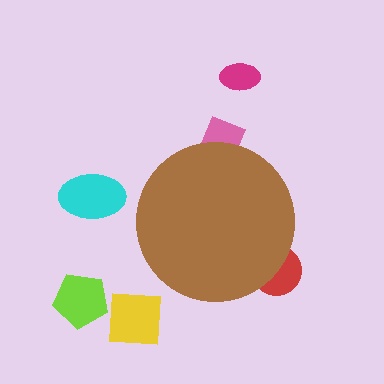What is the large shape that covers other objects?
A brown circle.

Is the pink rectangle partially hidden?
Yes, the pink rectangle is partially hidden behind the brown circle.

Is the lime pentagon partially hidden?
No, the lime pentagon is fully visible.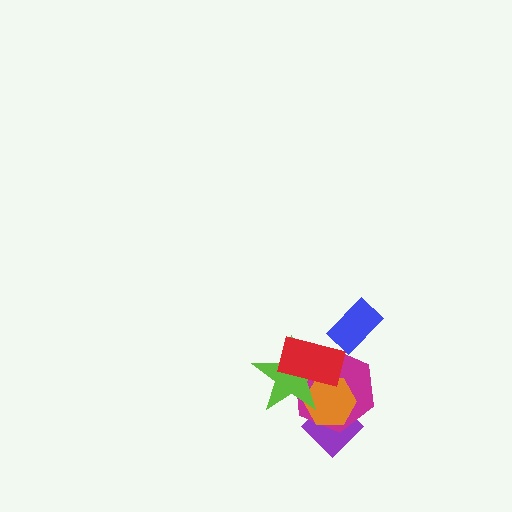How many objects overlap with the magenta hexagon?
4 objects overlap with the magenta hexagon.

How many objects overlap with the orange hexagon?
4 objects overlap with the orange hexagon.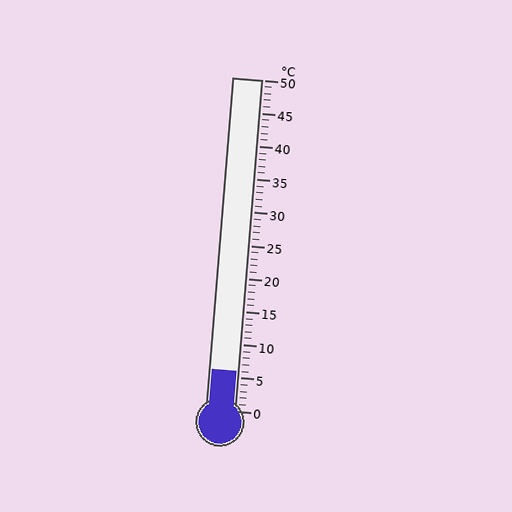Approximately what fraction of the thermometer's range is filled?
The thermometer is filled to approximately 10% of its range.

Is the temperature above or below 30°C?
The temperature is below 30°C.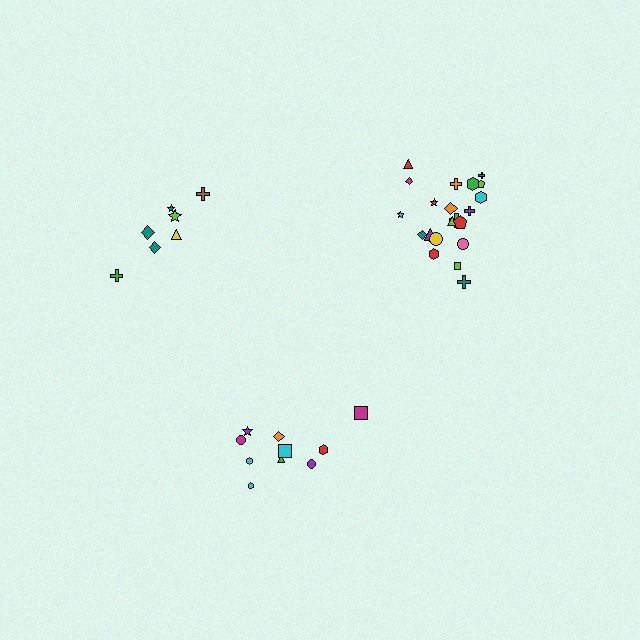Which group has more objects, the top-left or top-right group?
The top-right group.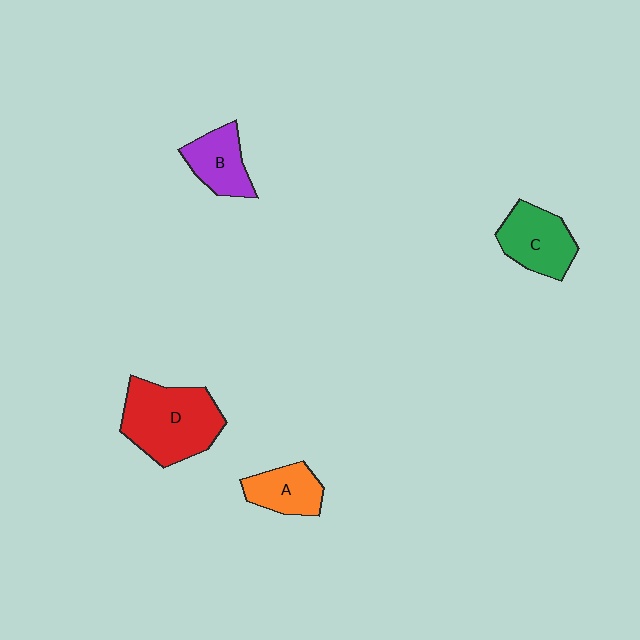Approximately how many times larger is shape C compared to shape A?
Approximately 1.3 times.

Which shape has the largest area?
Shape D (red).